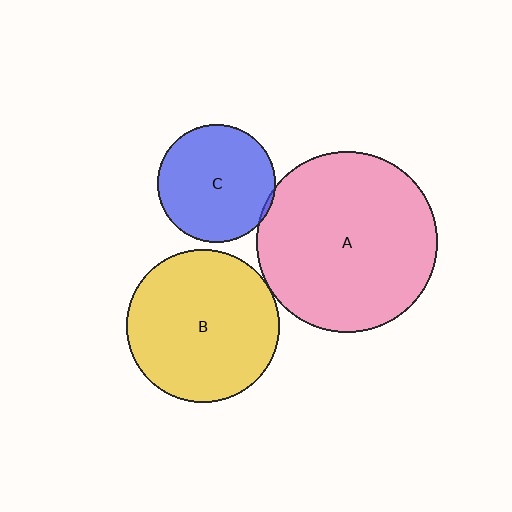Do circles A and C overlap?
Yes.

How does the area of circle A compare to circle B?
Approximately 1.4 times.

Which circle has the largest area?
Circle A (pink).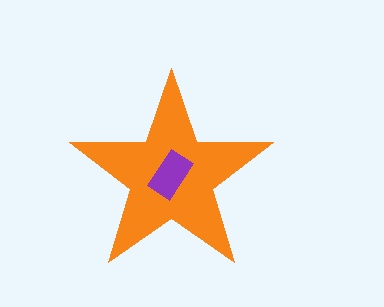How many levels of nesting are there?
2.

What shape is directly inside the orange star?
The purple rectangle.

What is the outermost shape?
The orange star.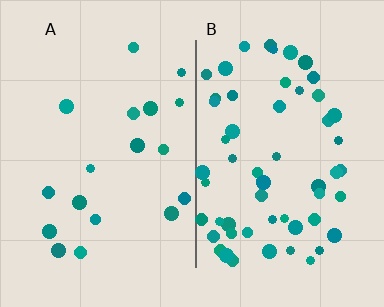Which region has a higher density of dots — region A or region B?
B (the right).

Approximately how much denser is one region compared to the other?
Approximately 3.2× — region B over region A.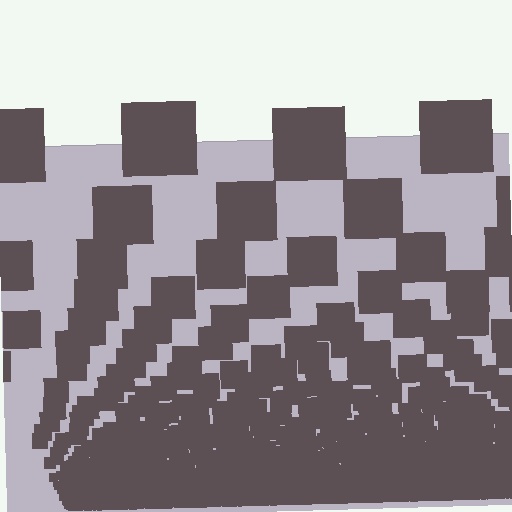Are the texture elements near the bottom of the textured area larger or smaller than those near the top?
Smaller. The gradient is inverted — elements near the bottom are smaller and denser.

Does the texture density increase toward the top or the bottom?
Density increases toward the bottom.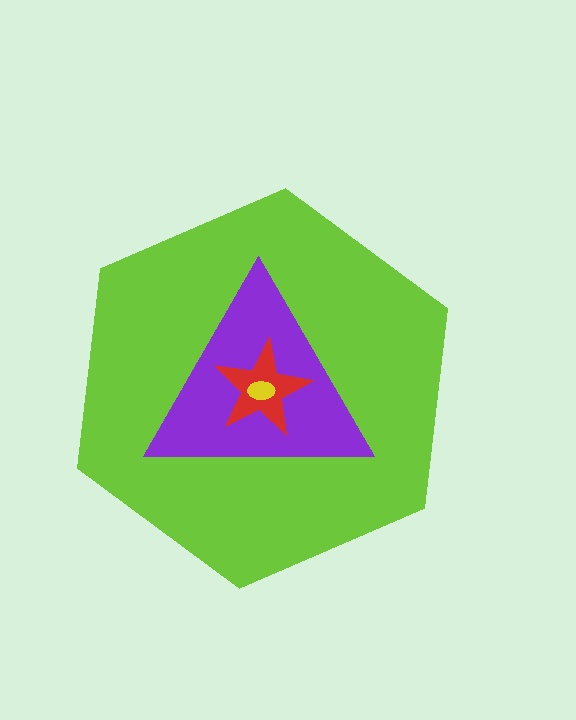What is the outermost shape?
The lime hexagon.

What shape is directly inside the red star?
The yellow ellipse.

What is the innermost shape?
The yellow ellipse.